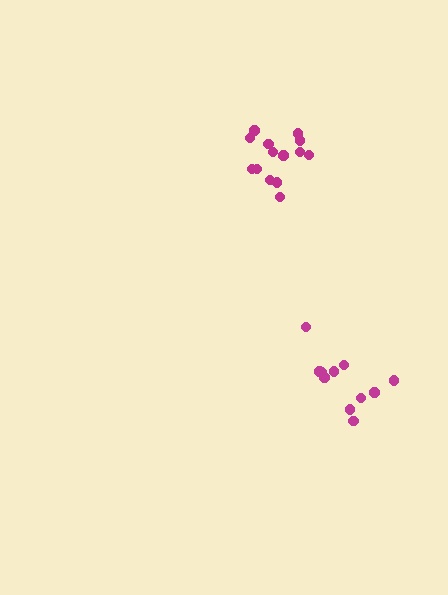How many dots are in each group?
Group 1: 11 dots, Group 2: 15 dots (26 total).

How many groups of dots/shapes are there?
There are 2 groups.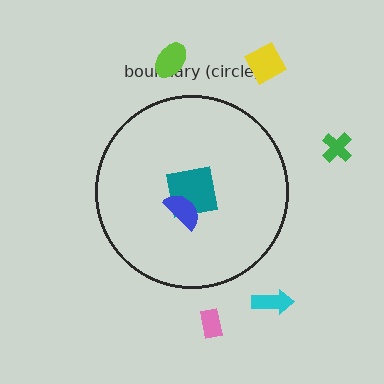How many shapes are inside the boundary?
2 inside, 5 outside.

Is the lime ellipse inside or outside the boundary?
Outside.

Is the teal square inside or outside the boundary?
Inside.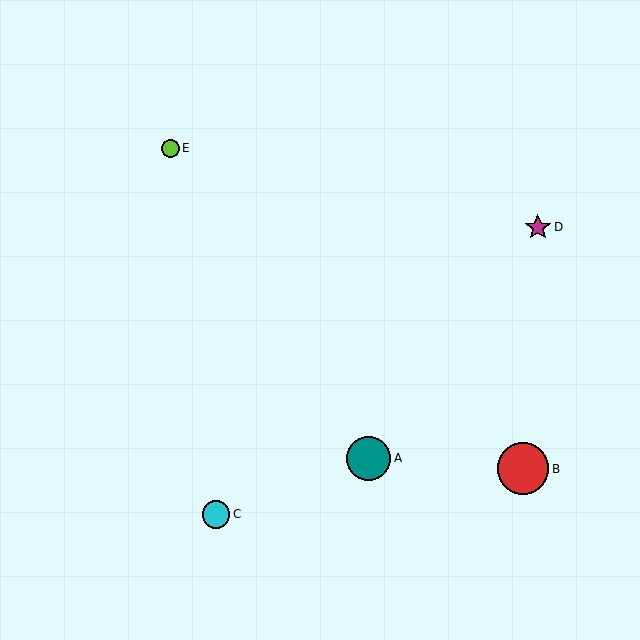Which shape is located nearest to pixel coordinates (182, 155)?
The lime circle (labeled E) at (170, 148) is nearest to that location.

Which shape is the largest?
The red circle (labeled B) is the largest.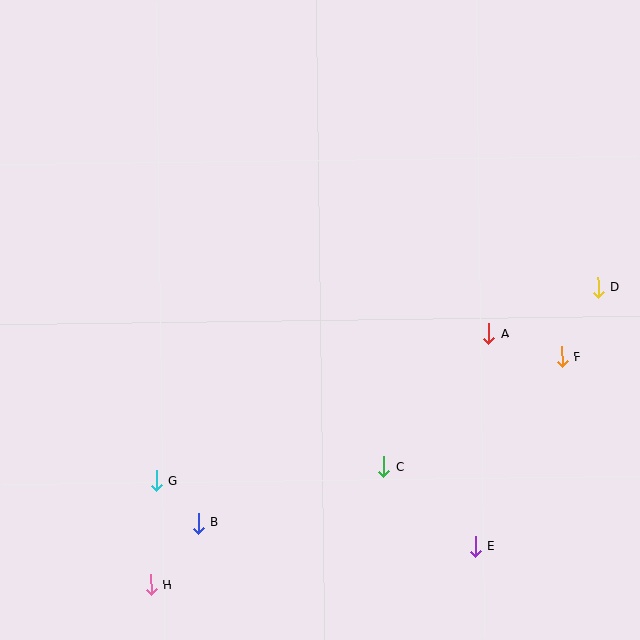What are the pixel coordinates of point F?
Point F is at (562, 357).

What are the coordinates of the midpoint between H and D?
The midpoint between H and D is at (374, 436).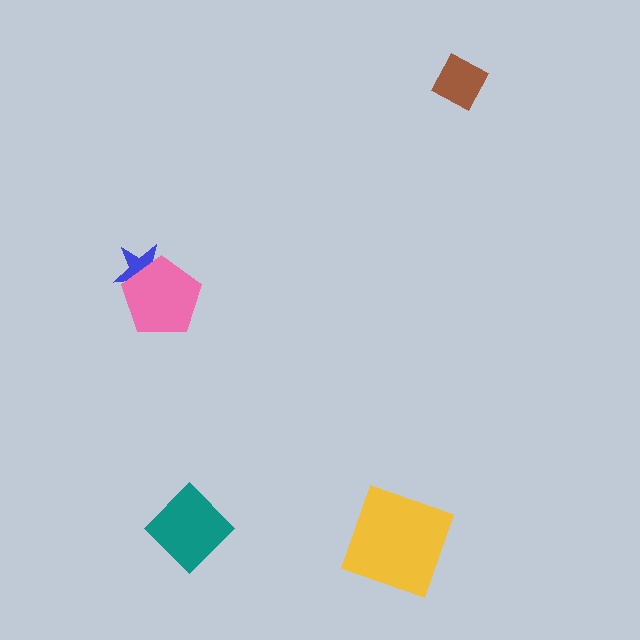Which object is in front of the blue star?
The pink pentagon is in front of the blue star.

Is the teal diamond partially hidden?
No, no other shape covers it.